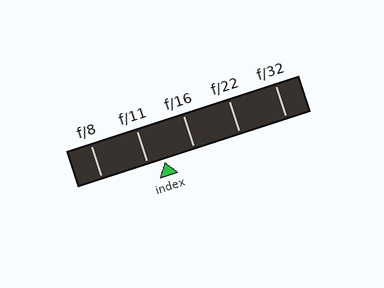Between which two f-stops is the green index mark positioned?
The index mark is between f/11 and f/16.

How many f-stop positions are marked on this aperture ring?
There are 5 f-stop positions marked.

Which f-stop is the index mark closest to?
The index mark is closest to f/11.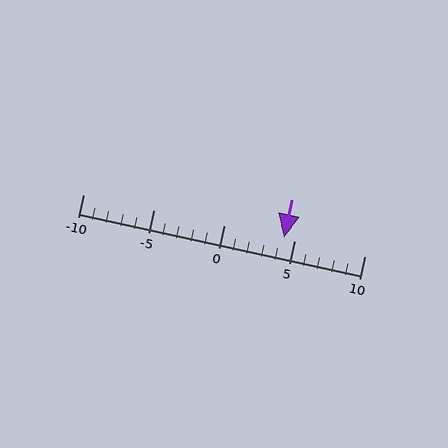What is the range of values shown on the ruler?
The ruler shows values from -10 to 10.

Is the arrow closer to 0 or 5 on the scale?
The arrow is closer to 5.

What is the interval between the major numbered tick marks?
The major tick marks are spaced 5 units apart.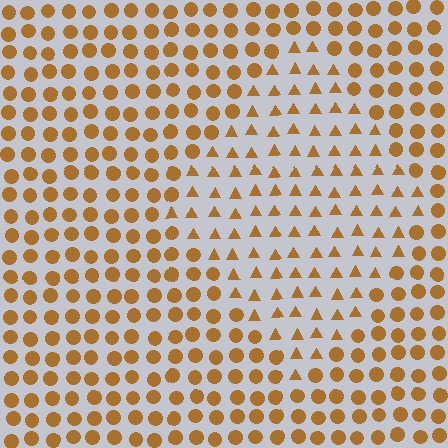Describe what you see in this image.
The image is filled with small brown elements arranged in a uniform grid. A diamond-shaped region contains triangles, while the surrounding area contains circles. The boundary is defined purely by the change in element shape.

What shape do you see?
I see a diamond.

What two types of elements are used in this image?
The image uses triangles inside the diamond region and circles outside it.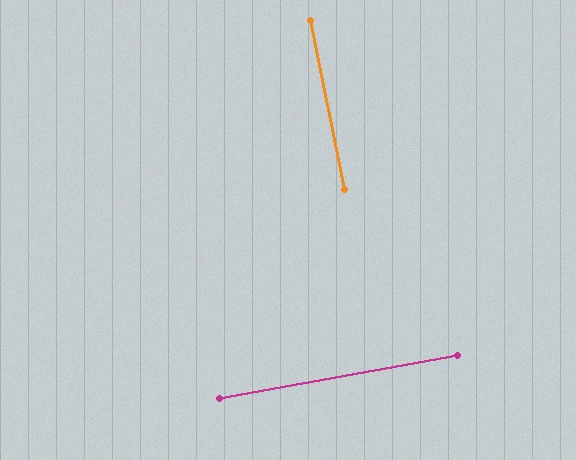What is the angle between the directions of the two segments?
Approximately 89 degrees.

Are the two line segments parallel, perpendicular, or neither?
Perpendicular — they meet at approximately 89°.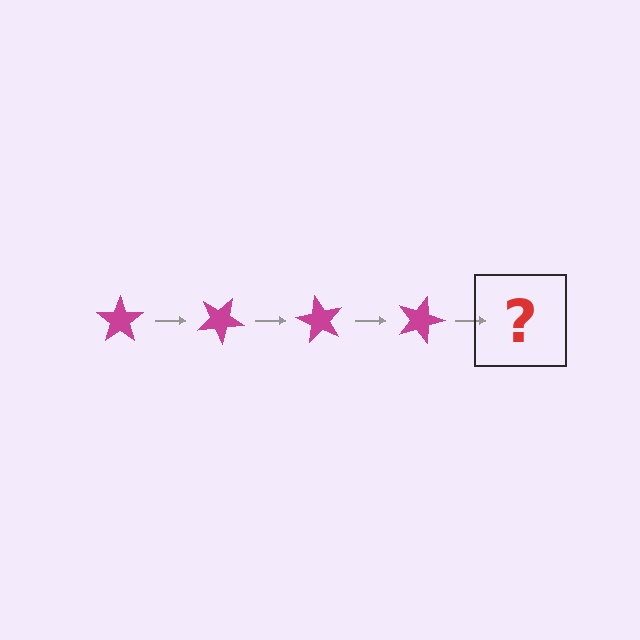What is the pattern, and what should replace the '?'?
The pattern is that the star rotates 30 degrees each step. The '?' should be a magenta star rotated 120 degrees.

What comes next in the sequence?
The next element should be a magenta star rotated 120 degrees.